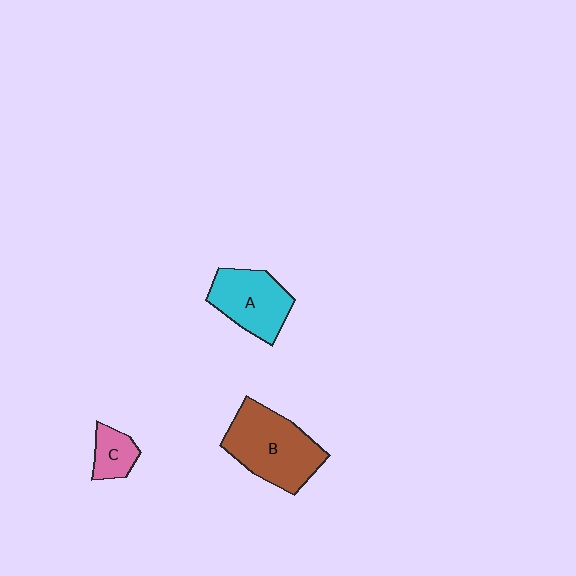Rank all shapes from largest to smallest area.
From largest to smallest: B (brown), A (cyan), C (pink).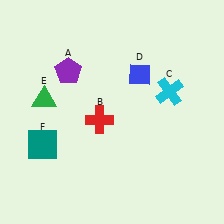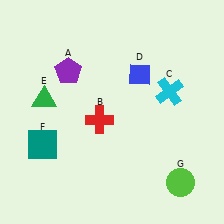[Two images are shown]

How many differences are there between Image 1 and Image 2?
There is 1 difference between the two images.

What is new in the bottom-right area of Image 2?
A lime circle (G) was added in the bottom-right area of Image 2.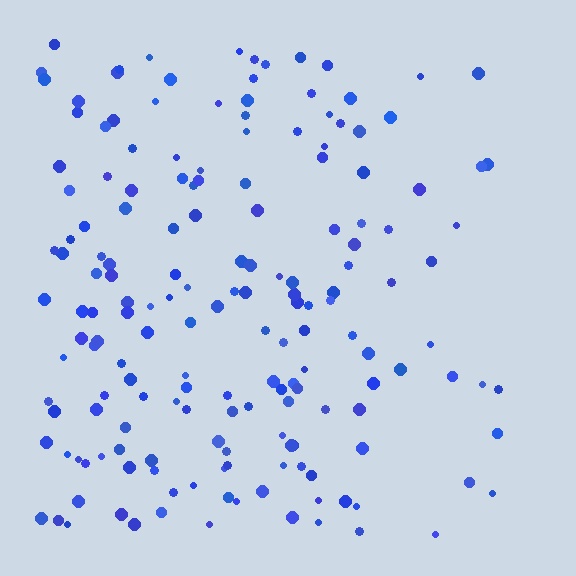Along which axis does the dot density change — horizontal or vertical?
Horizontal.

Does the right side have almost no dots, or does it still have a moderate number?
Still a moderate number, just noticeably fewer than the left.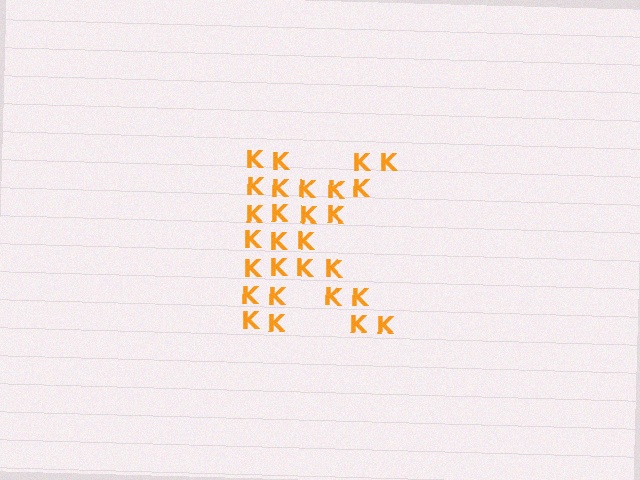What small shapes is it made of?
It is made of small letter K's.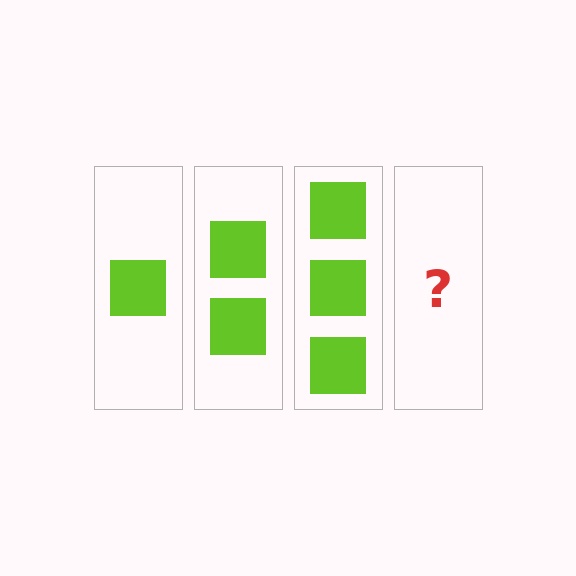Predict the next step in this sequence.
The next step is 4 squares.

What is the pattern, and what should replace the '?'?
The pattern is that each step adds one more square. The '?' should be 4 squares.